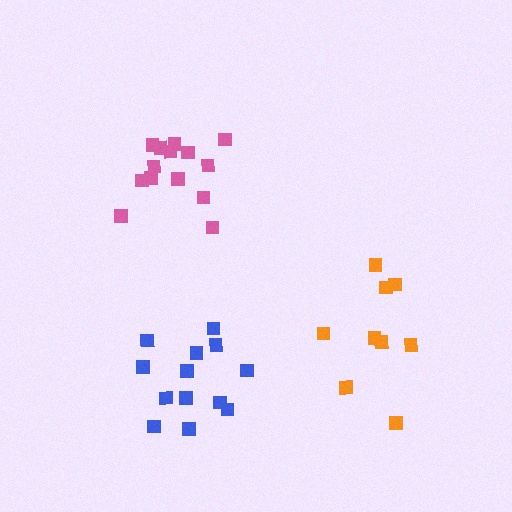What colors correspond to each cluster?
The clusters are colored: orange, pink, blue.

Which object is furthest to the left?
The pink cluster is leftmost.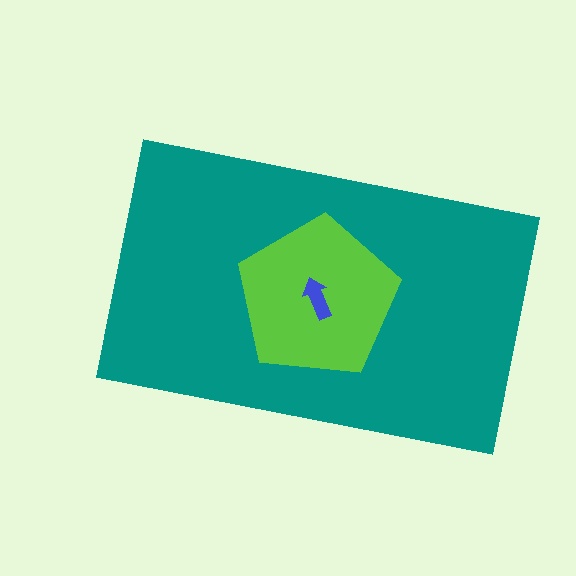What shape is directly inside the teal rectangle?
The lime pentagon.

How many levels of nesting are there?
3.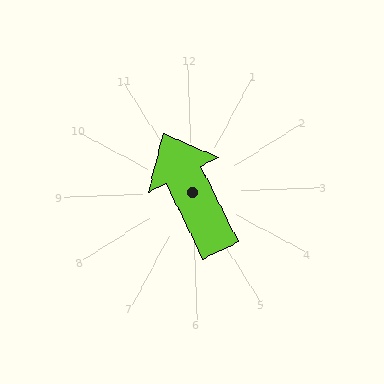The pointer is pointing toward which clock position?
Roughly 11 o'clock.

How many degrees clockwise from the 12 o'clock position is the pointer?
Approximately 336 degrees.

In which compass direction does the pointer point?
Northwest.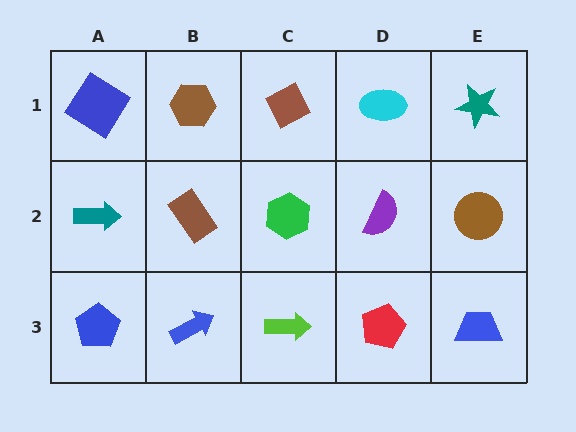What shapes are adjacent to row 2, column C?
A brown diamond (row 1, column C), a lime arrow (row 3, column C), a brown rectangle (row 2, column B), a purple semicircle (row 2, column D).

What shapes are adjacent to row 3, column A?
A teal arrow (row 2, column A), a blue arrow (row 3, column B).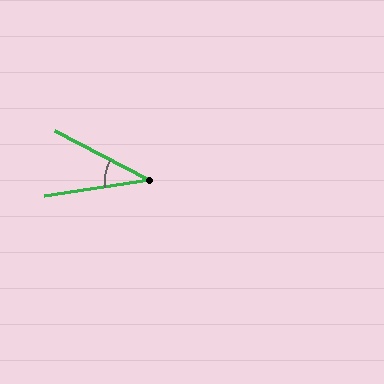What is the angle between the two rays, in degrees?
Approximately 36 degrees.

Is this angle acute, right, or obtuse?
It is acute.